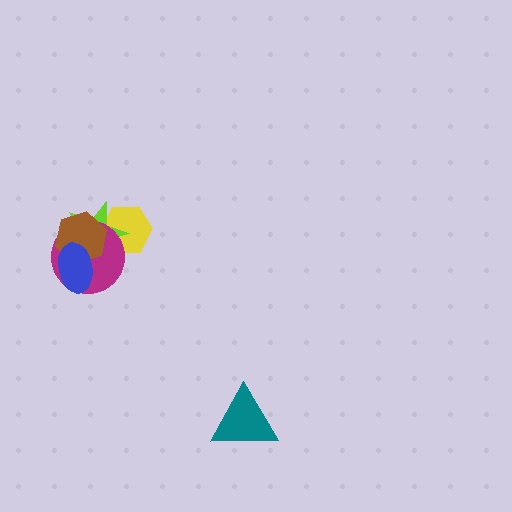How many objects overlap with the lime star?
4 objects overlap with the lime star.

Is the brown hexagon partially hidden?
Yes, it is partially covered by another shape.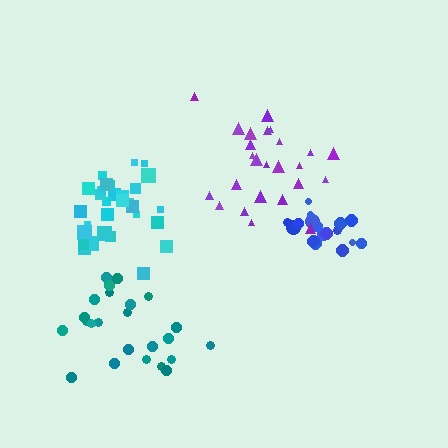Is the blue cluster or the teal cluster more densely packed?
Blue.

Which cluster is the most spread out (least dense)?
Purple.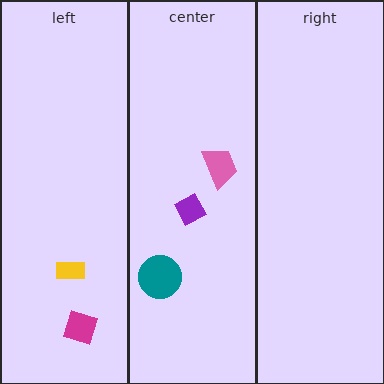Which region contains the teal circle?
The center region.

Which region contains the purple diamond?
The center region.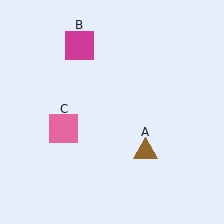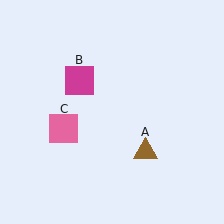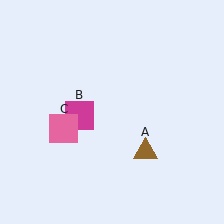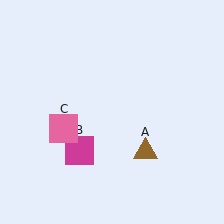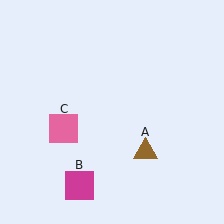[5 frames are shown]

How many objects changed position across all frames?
1 object changed position: magenta square (object B).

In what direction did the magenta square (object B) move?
The magenta square (object B) moved down.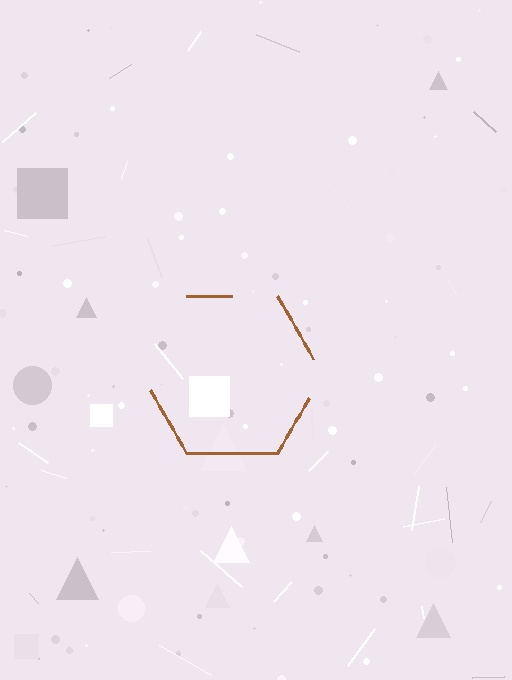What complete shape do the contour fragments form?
The contour fragments form a hexagon.